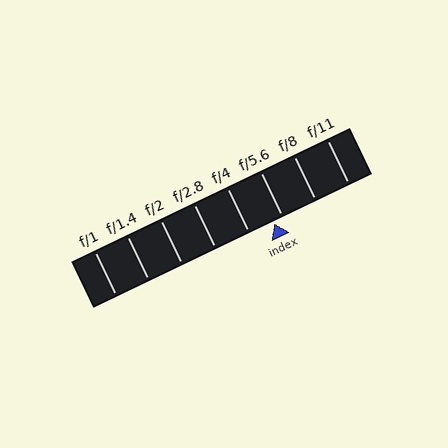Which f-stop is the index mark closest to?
The index mark is closest to f/5.6.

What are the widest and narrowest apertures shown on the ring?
The widest aperture shown is f/1 and the narrowest is f/11.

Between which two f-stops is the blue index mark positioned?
The index mark is between f/4 and f/5.6.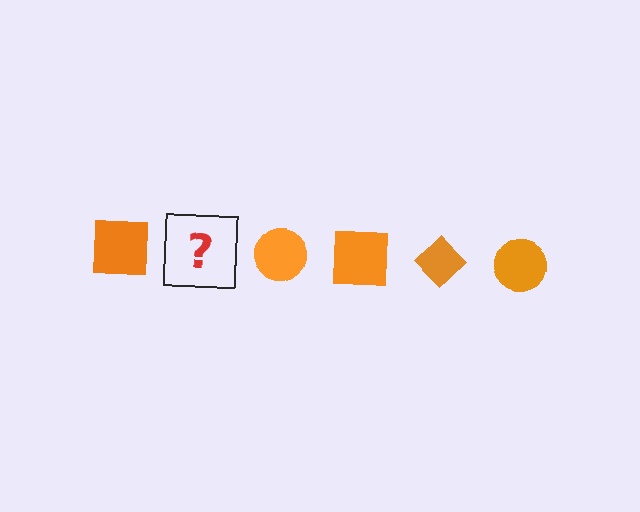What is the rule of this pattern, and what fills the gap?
The rule is that the pattern cycles through square, diamond, circle shapes in orange. The gap should be filled with an orange diamond.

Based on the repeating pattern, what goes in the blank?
The blank should be an orange diamond.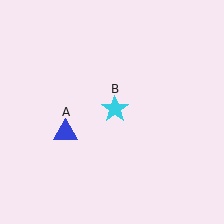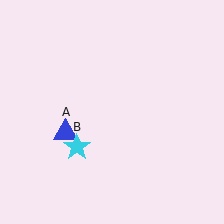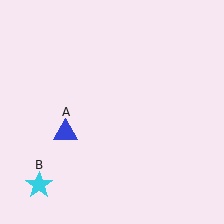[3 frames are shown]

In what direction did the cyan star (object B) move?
The cyan star (object B) moved down and to the left.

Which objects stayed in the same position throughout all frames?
Blue triangle (object A) remained stationary.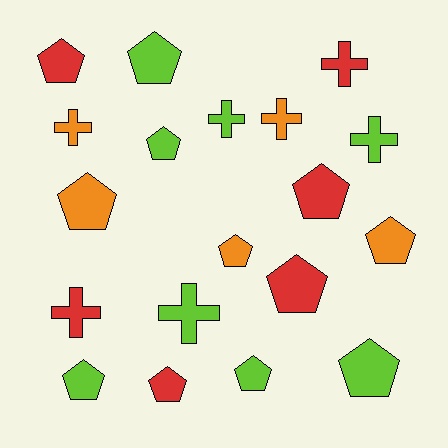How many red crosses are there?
There are 2 red crosses.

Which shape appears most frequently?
Pentagon, with 12 objects.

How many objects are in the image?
There are 19 objects.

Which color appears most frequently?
Lime, with 8 objects.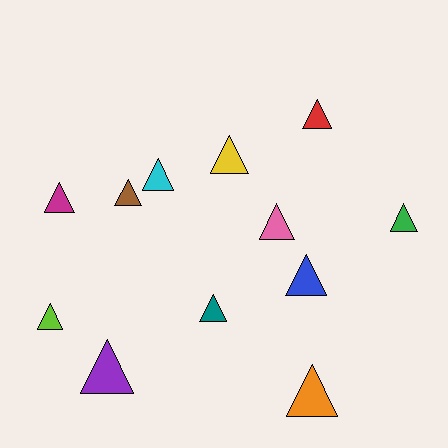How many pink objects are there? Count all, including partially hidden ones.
There is 1 pink object.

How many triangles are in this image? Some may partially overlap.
There are 12 triangles.